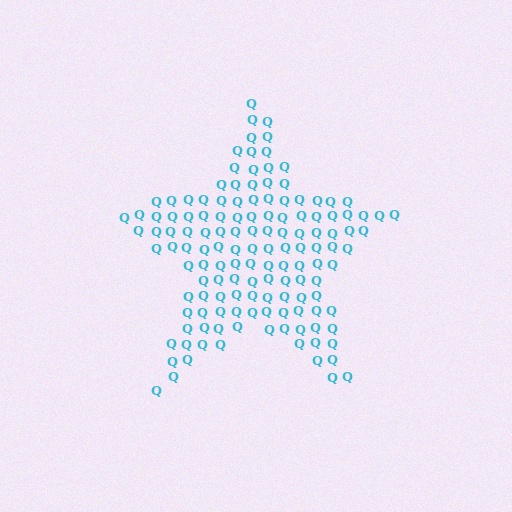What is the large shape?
The large shape is a star.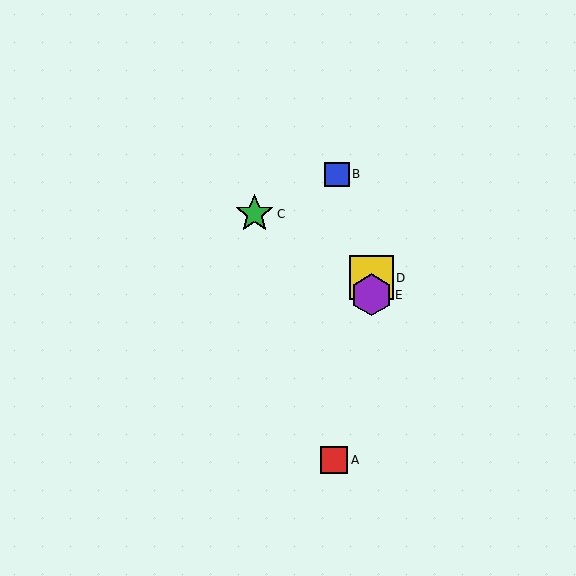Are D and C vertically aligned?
No, D is at x≈371 and C is at x≈255.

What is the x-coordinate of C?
Object C is at x≈255.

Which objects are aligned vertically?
Objects D, E are aligned vertically.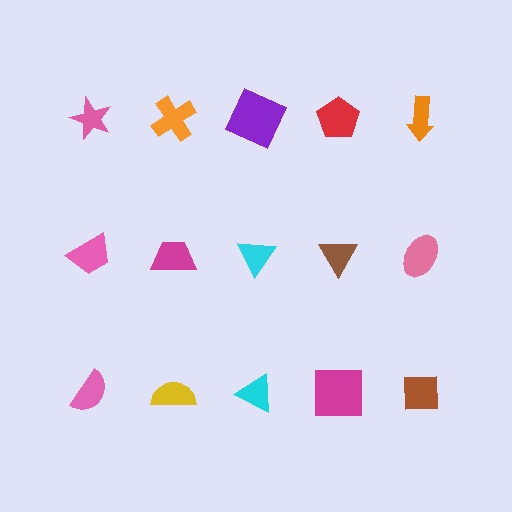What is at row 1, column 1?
A pink star.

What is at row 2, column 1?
A pink trapezoid.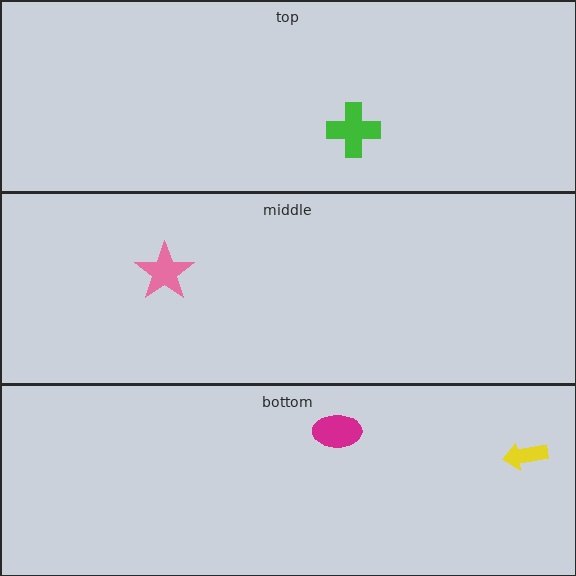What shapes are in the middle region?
The pink star.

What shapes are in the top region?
The green cross.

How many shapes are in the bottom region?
2.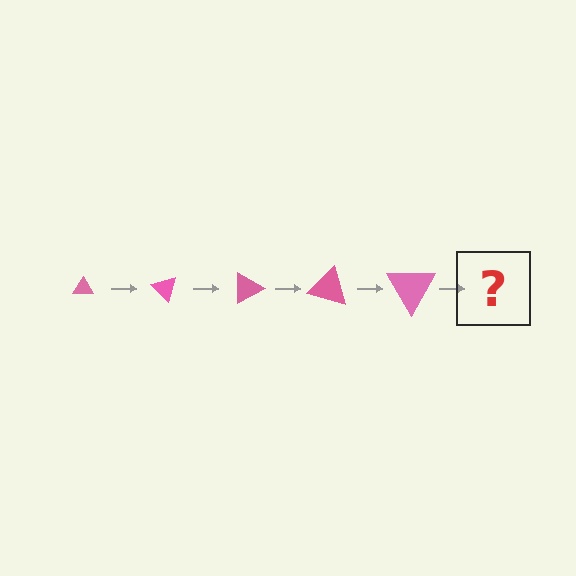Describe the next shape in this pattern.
It should be a triangle, larger than the previous one and rotated 225 degrees from the start.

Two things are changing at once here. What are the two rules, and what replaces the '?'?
The two rules are that the triangle grows larger each step and it rotates 45 degrees each step. The '?' should be a triangle, larger than the previous one and rotated 225 degrees from the start.